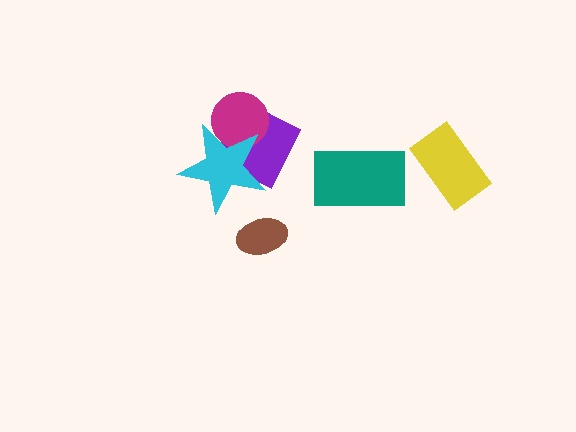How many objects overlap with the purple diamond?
2 objects overlap with the purple diamond.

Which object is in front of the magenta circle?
The cyan star is in front of the magenta circle.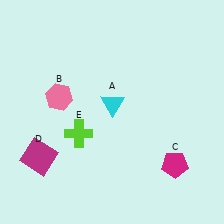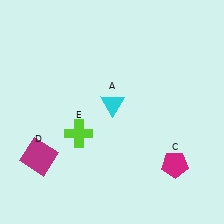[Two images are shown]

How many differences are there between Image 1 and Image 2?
There is 1 difference between the two images.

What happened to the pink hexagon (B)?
The pink hexagon (B) was removed in Image 2. It was in the top-left area of Image 1.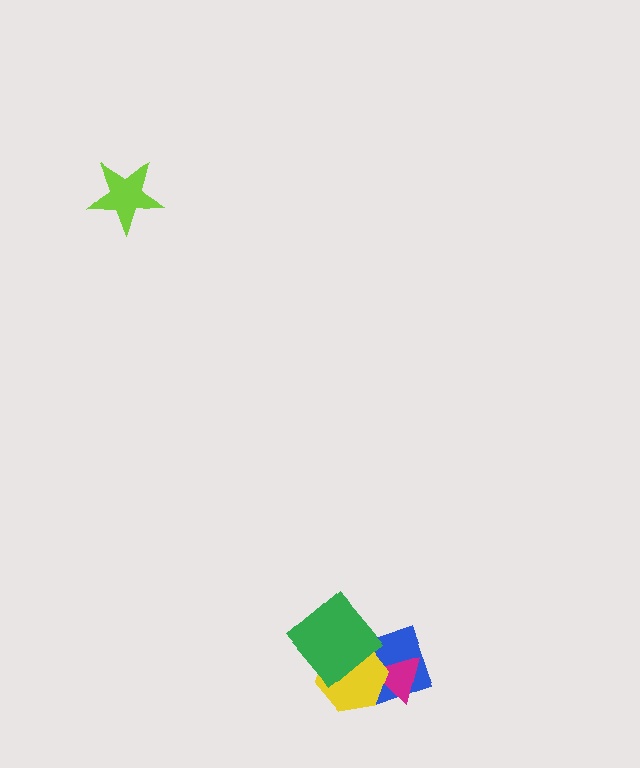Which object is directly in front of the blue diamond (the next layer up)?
The magenta triangle is directly in front of the blue diamond.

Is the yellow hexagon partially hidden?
Yes, it is partially covered by another shape.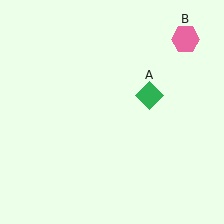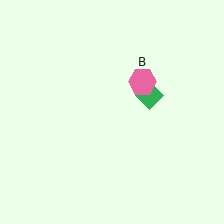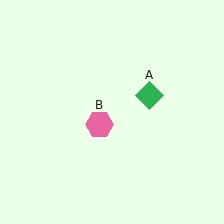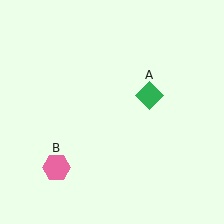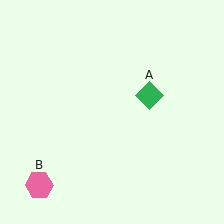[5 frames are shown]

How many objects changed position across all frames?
1 object changed position: pink hexagon (object B).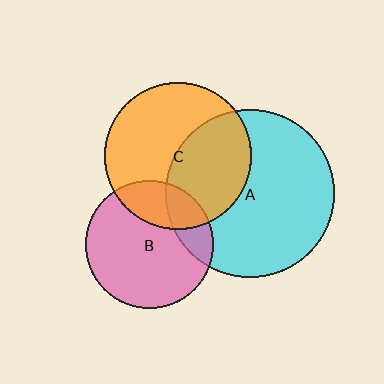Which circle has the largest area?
Circle A (cyan).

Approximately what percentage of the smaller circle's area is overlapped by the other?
Approximately 45%.